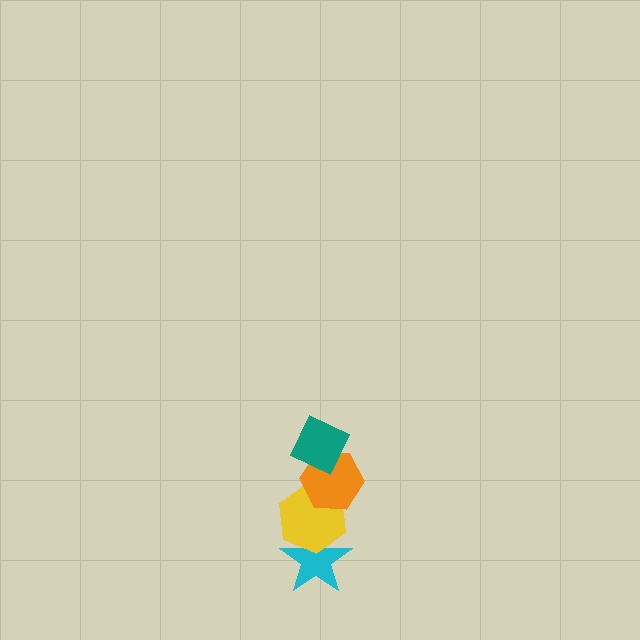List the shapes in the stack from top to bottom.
From top to bottom: the teal diamond, the orange hexagon, the yellow hexagon, the cyan star.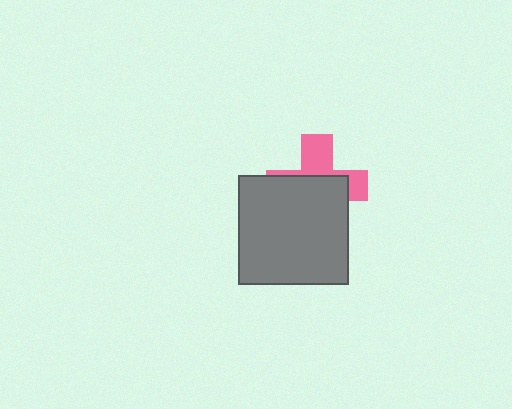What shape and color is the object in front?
The object in front is a gray square.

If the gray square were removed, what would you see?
You would see the complete pink cross.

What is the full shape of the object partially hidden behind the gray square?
The partially hidden object is a pink cross.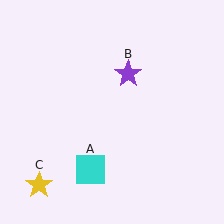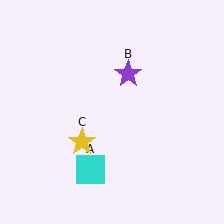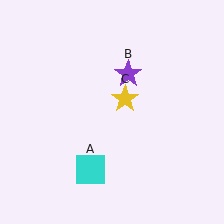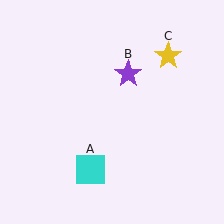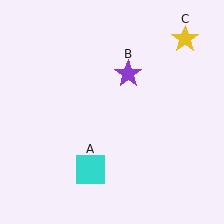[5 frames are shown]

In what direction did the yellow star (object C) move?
The yellow star (object C) moved up and to the right.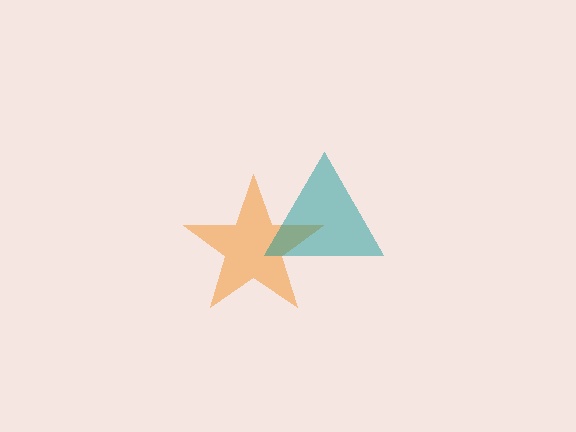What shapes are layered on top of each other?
The layered shapes are: an orange star, a teal triangle.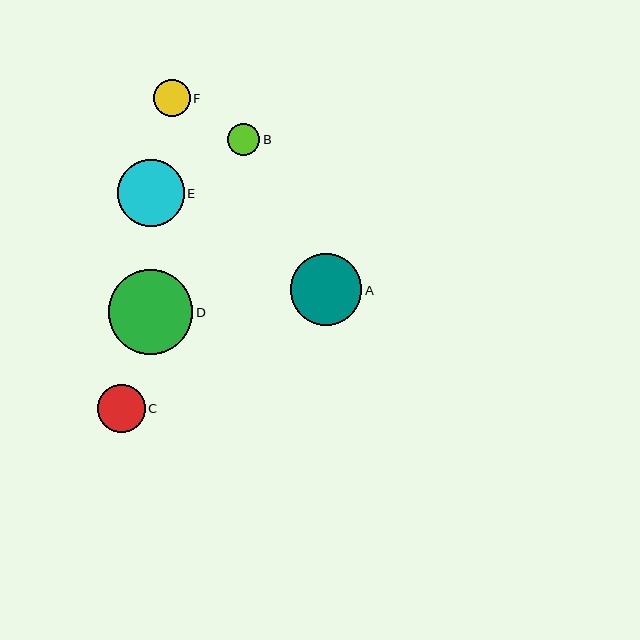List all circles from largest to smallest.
From largest to smallest: D, A, E, C, F, B.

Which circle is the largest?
Circle D is the largest with a size of approximately 85 pixels.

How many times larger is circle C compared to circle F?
Circle C is approximately 1.3 times the size of circle F.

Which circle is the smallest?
Circle B is the smallest with a size of approximately 33 pixels.